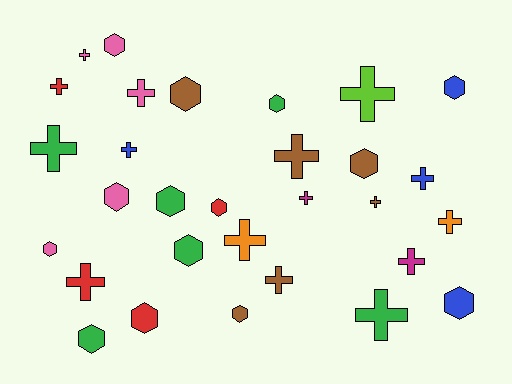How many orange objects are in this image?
There are 2 orange objects.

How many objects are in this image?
There are 30 objects.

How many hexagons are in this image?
There are 14 hexagons.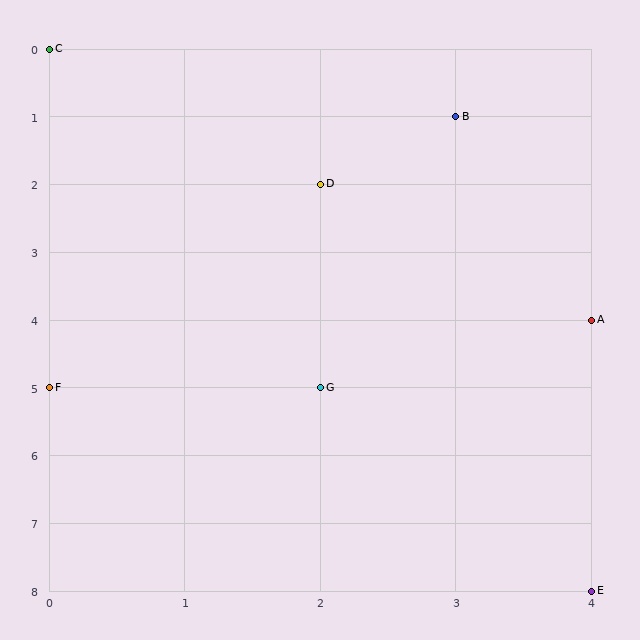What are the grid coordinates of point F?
Point F is at grid coordinates (0, 5).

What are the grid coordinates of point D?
Point D is at grid coordinates (2, 2).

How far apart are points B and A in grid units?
Points B and A are 1 column and 3 rows apart (about 3.2 grid units diagonally).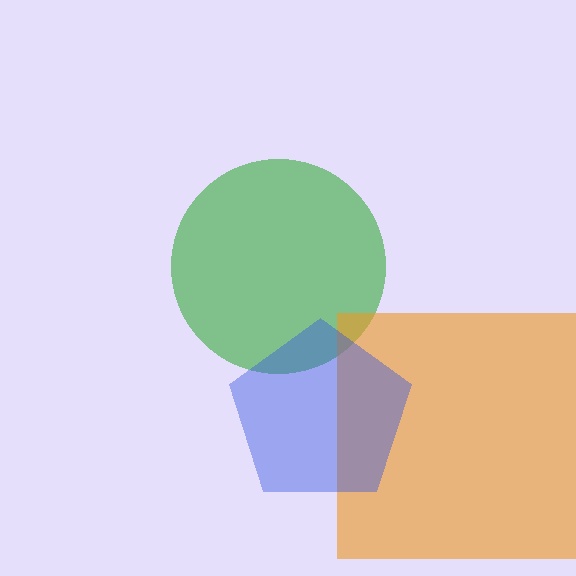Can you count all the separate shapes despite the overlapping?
Yes, there are 3 separate shapes.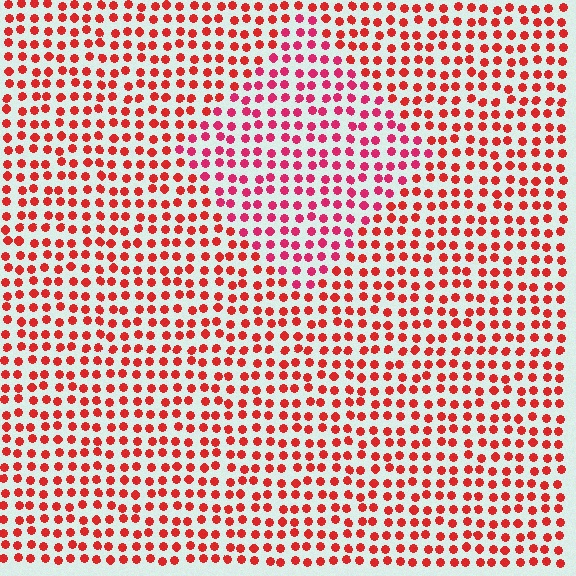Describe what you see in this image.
The image is filled with small red elements in a uniform arrangement. A diamond-shaped region is visible where the elements are tinted to a slightly different hue, forming a subtle color boundary.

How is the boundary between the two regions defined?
The boundary is defined purely by a slight shift in hue (about 23 degrees). Spacing, size, and orientation are identical on both sides.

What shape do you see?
I see a diamond.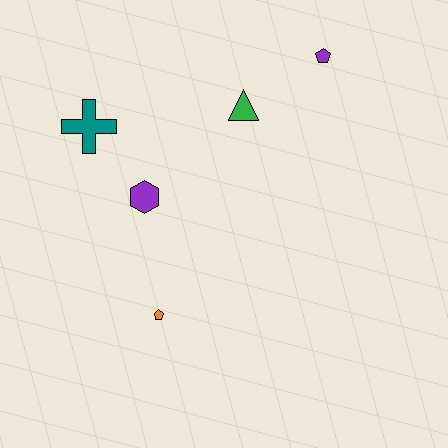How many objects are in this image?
There are 5 objects.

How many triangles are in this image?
There is 1 triangle.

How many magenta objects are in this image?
There are no magenta objects.